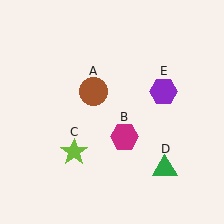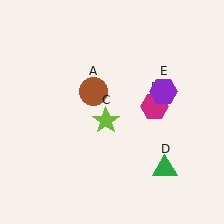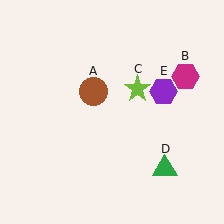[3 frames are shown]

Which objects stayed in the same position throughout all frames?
Brown circle (object A) and green triangle (object D) and purple hexagon (object E) remained stationary.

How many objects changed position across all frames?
2 objects changed position: magenta hexagon (object B), lime star (object C).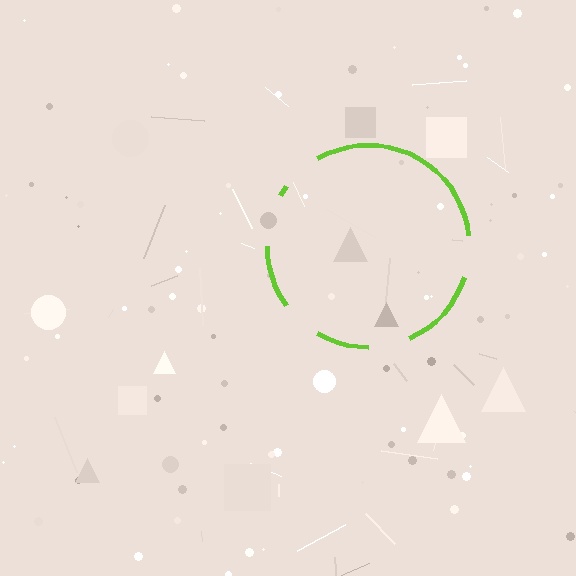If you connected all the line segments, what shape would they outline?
They would outline a circle.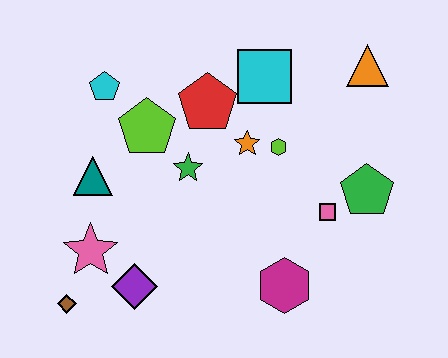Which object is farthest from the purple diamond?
The orange triangle is farthest from the purple diamond.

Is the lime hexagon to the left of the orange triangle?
Yes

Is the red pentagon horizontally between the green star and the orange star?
Yes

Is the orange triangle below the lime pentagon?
No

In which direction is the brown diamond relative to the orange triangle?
The brown diamond is to the left of the orange triangle.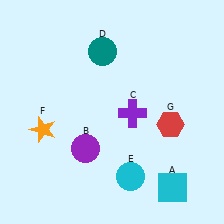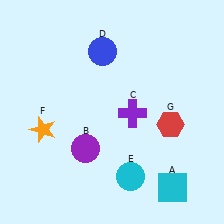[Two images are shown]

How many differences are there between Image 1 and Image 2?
There is 1 difference between the two images.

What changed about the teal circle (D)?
In Image 1, D is teal. In Image 2, it changed to blue.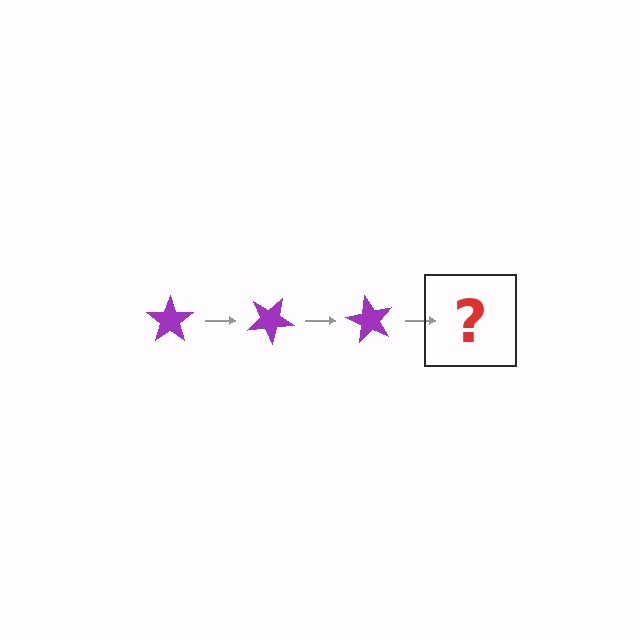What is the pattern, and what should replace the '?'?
The pattern is that the star rotates 30 degrees each step. The '?' should be a purple star rotated 90 degrees.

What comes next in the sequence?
The next element should be a purple star rotated 90 degrees.